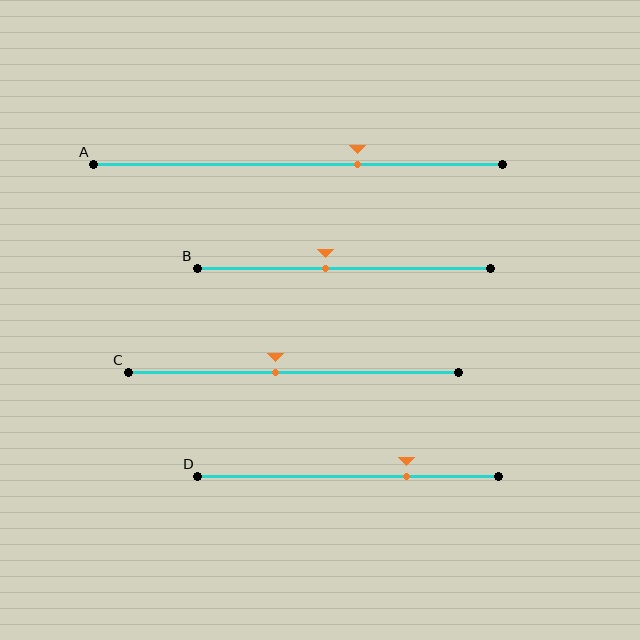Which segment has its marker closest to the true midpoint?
Segment C has its marker closest to the true midpoint.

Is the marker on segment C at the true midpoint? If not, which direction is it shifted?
No, the marker on segment C is shifted to the left by about 5% of the segment length.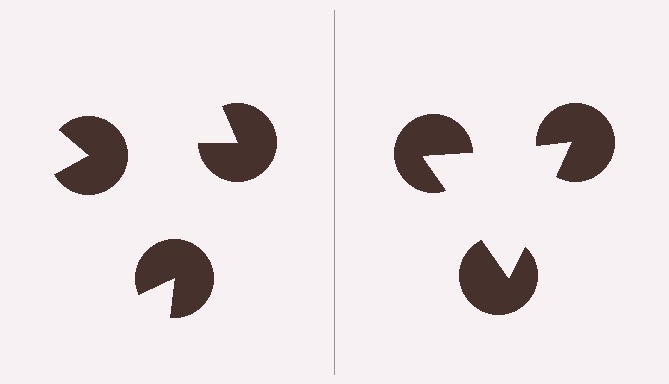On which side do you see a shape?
An illusory triangle appears on the right side. On the left side the wedge cuts are rotated, so no coherent shape forms.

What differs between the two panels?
The pac-man discs are positioned identically on both sides; only the wedge orientations differ. On the right they align to a triangle; on the left they are misaligned.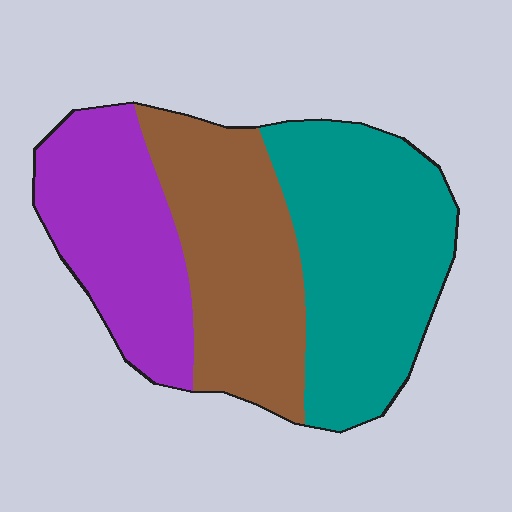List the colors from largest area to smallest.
From largest to smallest: teal, brown, purple.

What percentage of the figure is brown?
Brown covers 32% of the figure.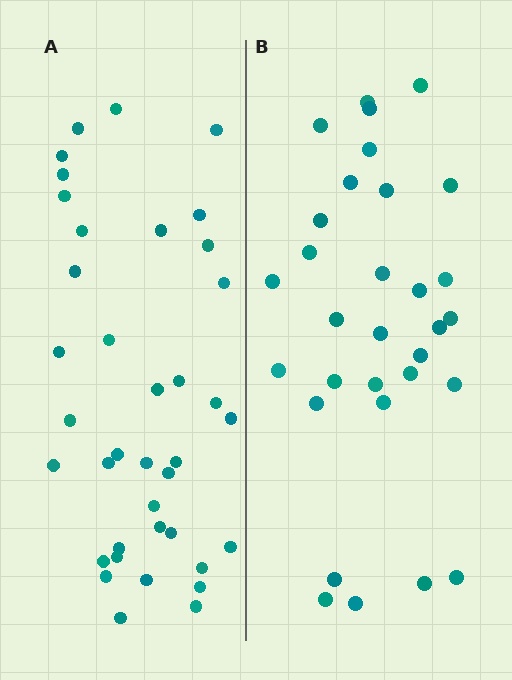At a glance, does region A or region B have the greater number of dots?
Region A (the left region) has more dots.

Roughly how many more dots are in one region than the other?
Region A has roughly 8 or so more dots than region B.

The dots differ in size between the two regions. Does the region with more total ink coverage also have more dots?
No. Region B has more total ink coverage because its dots are larger, but region A actually contains more individual dots. Total area can be misleading — the number of items is what matters here.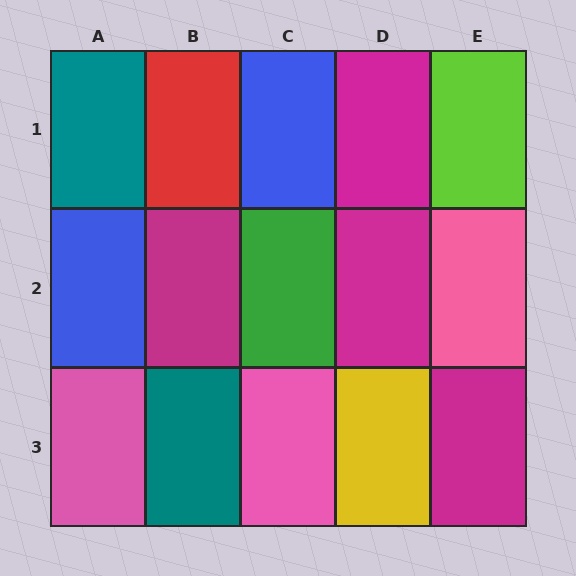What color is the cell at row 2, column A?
Blue.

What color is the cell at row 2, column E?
Pink.